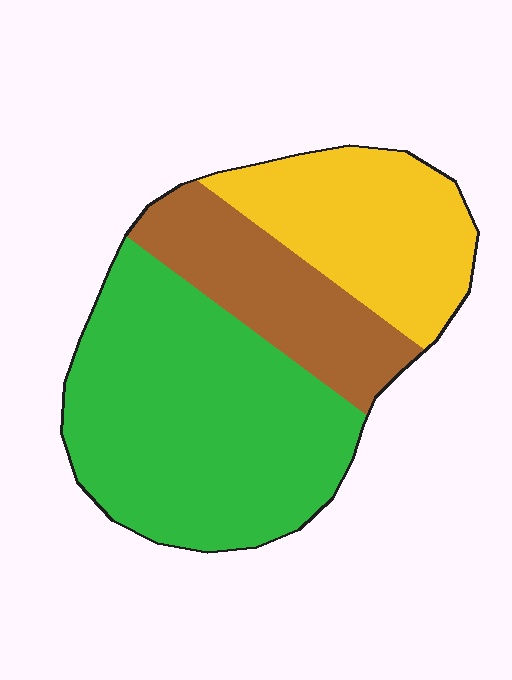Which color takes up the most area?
Green, at roughly 50%.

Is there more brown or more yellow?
Yellow.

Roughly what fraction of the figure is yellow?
Yellow takes up about one quarter (1/4) of the figure.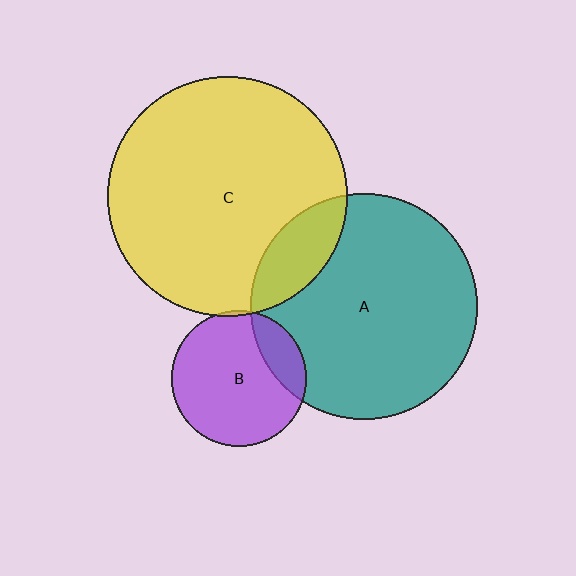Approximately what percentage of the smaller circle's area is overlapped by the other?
Approximately 20%.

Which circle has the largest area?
Circle C (yellow).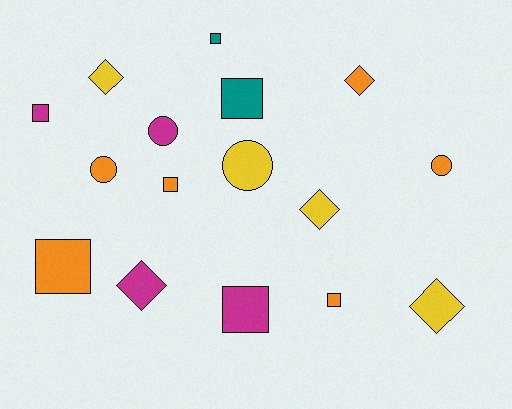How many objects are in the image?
There are 16 objects.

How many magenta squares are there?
There are 2 magenta squares.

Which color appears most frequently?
Orange, with 6 objects.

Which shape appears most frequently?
Square, with 7 objects.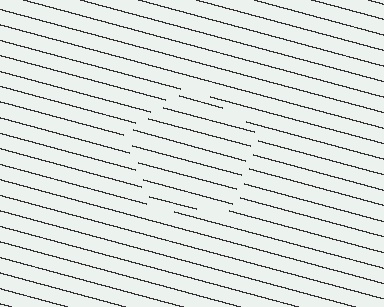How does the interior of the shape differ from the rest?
The interior of the shape contains the same grating, shifted by half a period — the contour is defined by the phase discontinuity where line-ends from the inner and outer gratings abut.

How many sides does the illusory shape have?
5 sides — the line-ends trace a pentagon.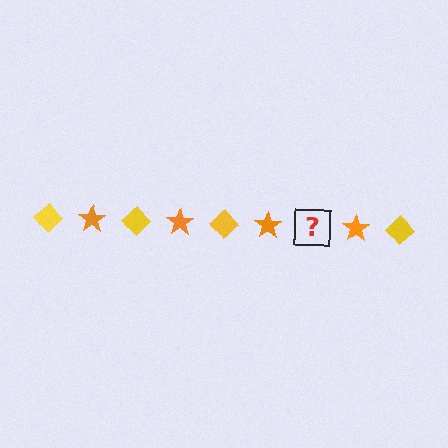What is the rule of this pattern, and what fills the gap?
The rule is that the pattern alternates between yellow diamond and orange star. The gap should be filled with a yellow diamond.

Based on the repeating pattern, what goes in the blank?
The blank should be a yellow diamond.